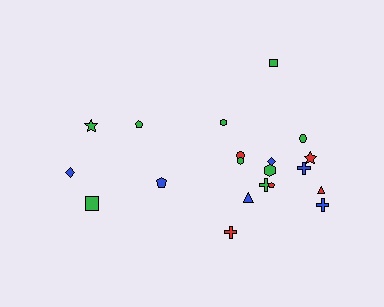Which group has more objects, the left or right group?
The right group.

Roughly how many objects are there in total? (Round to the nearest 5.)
Roughly 20 objects in total.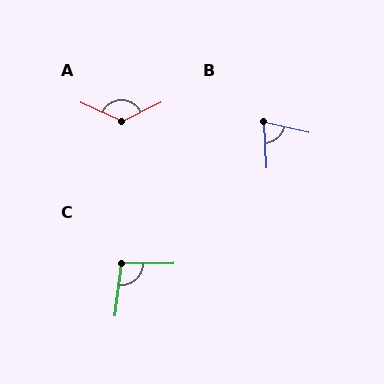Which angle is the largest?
A, at approximately 130 degrees.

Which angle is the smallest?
B, at approximately 75 degrees.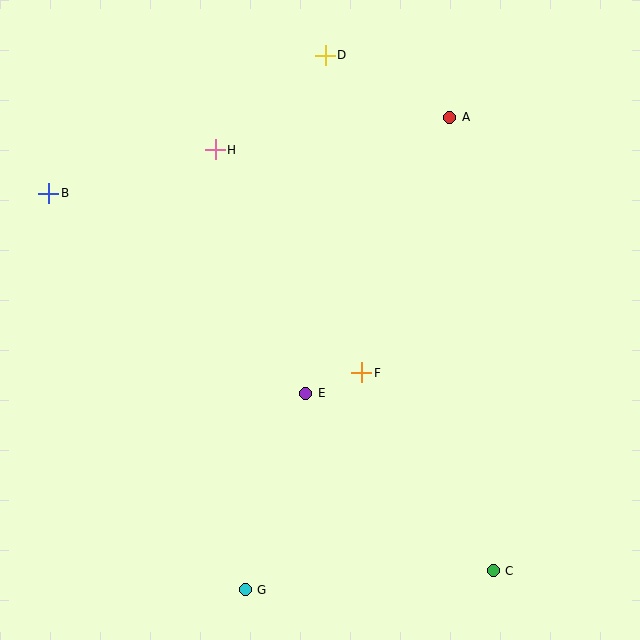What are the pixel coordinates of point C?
Point C is at (493, 571).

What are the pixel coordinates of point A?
Point A is at (450, 117).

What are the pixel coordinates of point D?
Point D is at (325, 55).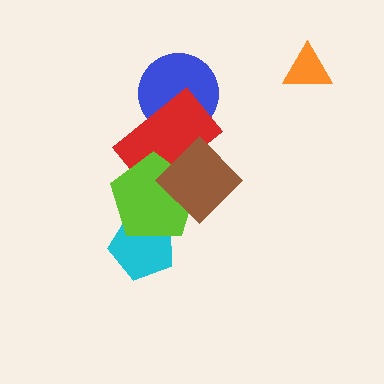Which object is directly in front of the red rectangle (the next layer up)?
The lime pentagon is directly in front of the red rectangle.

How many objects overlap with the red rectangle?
3 objects overlap with the red rectangle.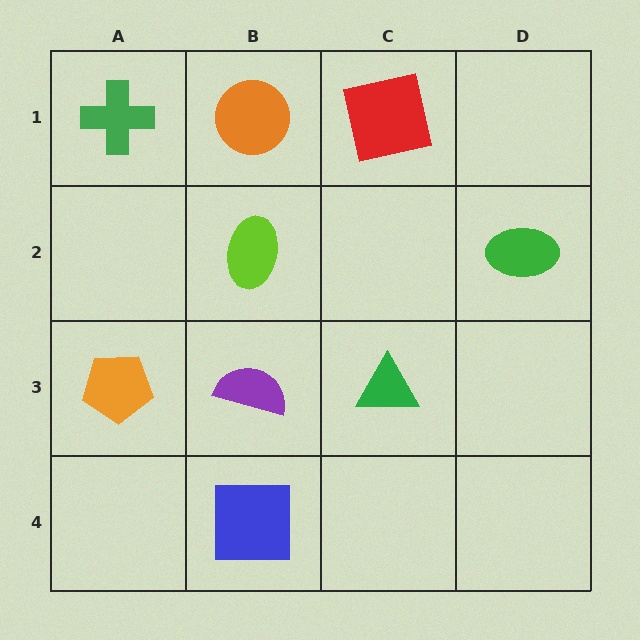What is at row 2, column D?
A green ellipse.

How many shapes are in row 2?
2 shapes.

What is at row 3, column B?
A purple semicircle.